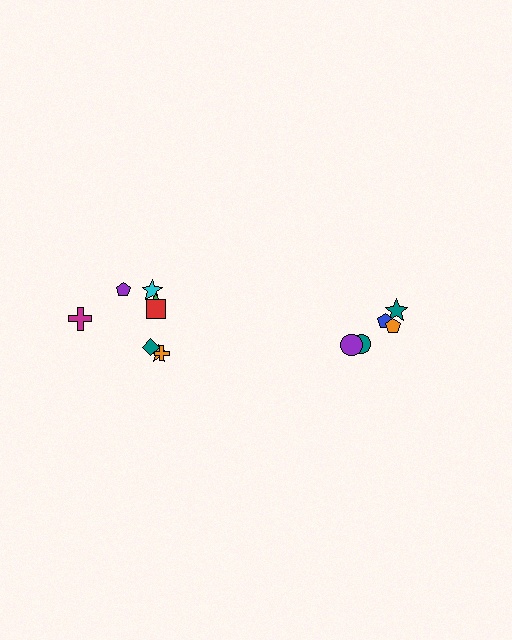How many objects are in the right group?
There are 5 objects.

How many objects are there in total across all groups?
There are 13 objects.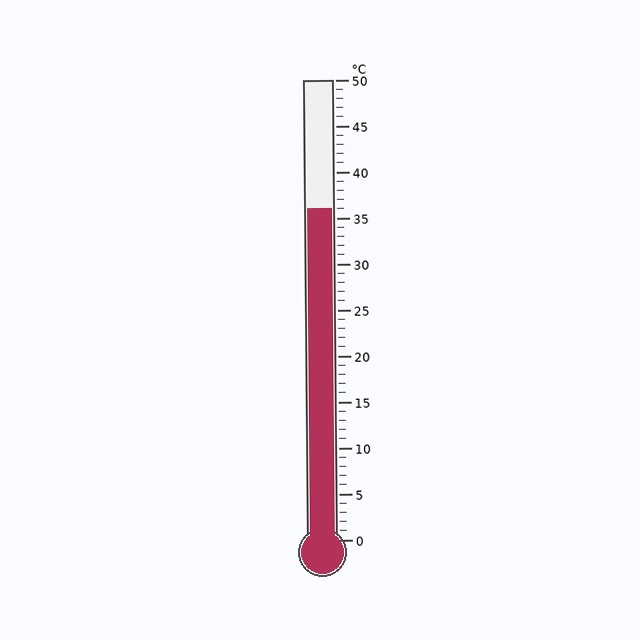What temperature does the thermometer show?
The thermometer shows approximately 36°C.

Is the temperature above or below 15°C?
The temperature is above 15°C.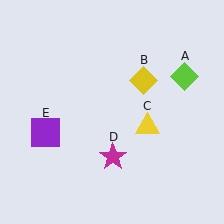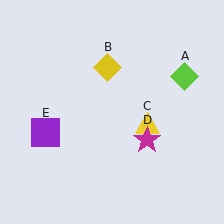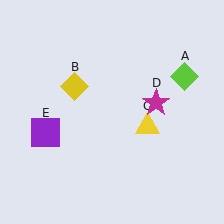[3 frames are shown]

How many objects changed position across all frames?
2 objects changed position: yellow diamond (object B), magenta star (object D).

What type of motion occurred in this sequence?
The yellow diamond (object B), magenta star (object D) rotated counterclockwise around the center of the scene.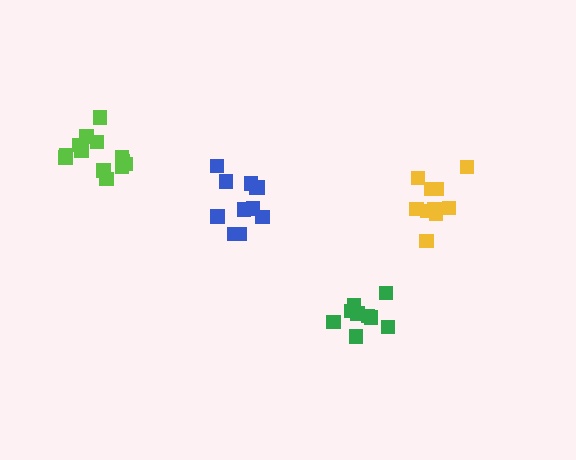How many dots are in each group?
Group 1: 10 dots, Group 2: 10 dots, Group 3: 11 dots, Group 4: 13 dots (44 total).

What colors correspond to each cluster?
The clusters are colored: green, yellow, blue, lime.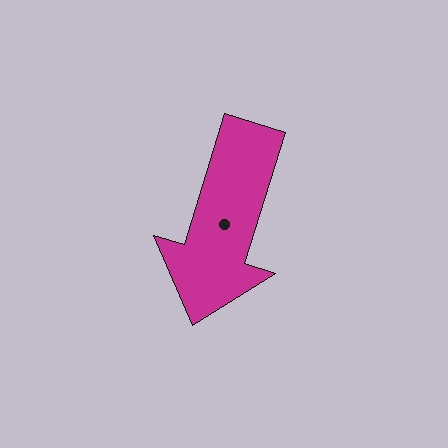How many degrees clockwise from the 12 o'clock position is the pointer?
Approximately 197 degrees.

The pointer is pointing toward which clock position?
Roughly 7 o'clock.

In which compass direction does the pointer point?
South.